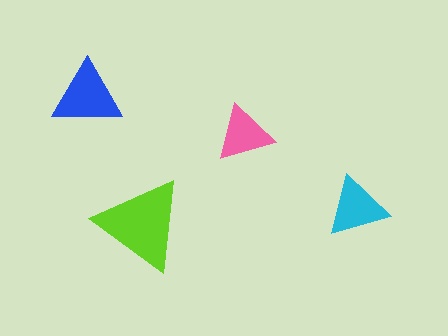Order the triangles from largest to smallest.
the lime one, the blue one, the cyan one, the pink one.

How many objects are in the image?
There are 4 objects in the image.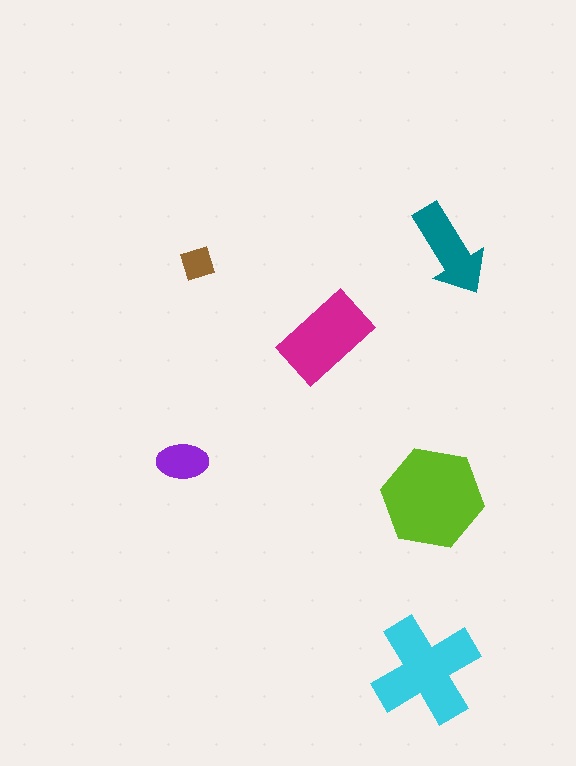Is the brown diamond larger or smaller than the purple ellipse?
Smaller.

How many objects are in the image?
There are 6 objects in the image.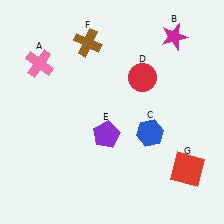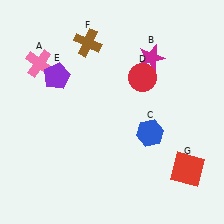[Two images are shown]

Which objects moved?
The objects that moved are: the magenta star (B), the purple pentagon (E).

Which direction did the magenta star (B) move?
The magenta star (B) moved left.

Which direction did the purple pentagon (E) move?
The purple pentagon (E) moved up.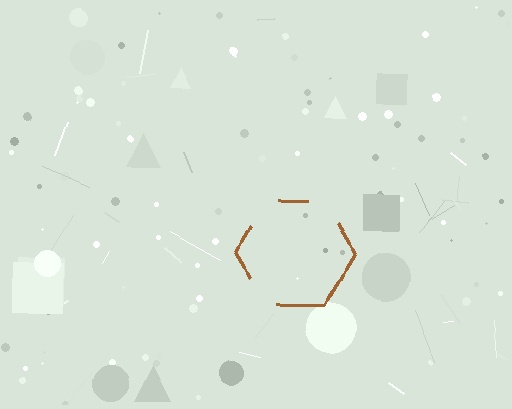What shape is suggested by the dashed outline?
The dashed outline suggests a hexagon.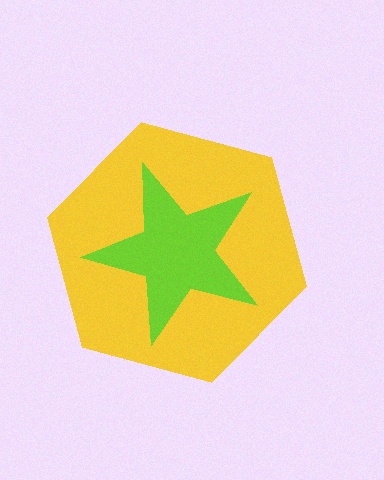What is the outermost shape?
The yellow hexagon.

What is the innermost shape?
The lime star.